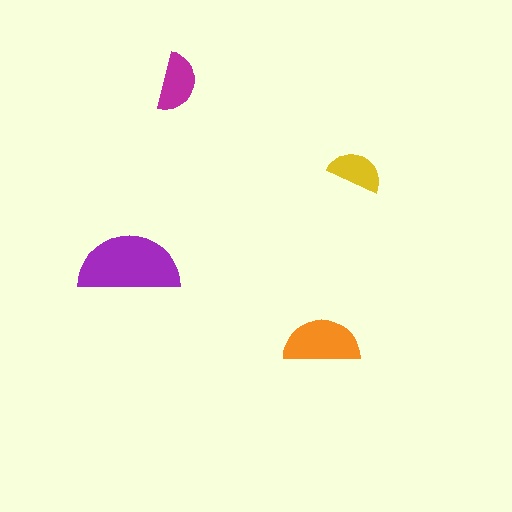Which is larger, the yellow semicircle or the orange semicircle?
The orange one.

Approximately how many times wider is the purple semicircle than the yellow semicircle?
About 2 times wider.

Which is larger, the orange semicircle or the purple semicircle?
The purple one.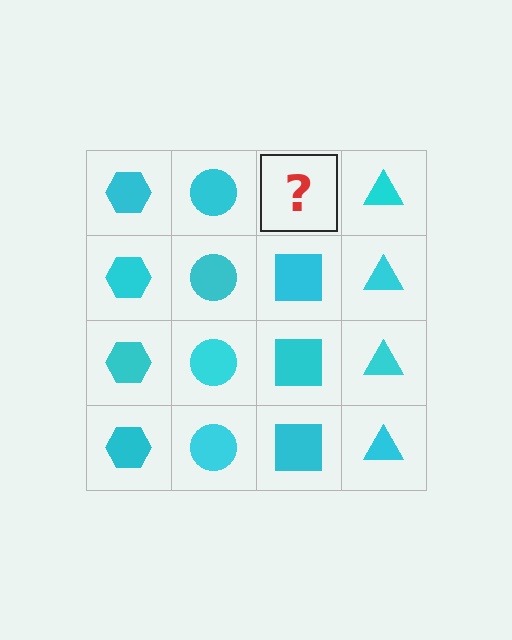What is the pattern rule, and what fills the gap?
The rule is that each column has a consistent shape. The gap should be filled with a cyan square.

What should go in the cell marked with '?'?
The missing cell should contain a cyan square.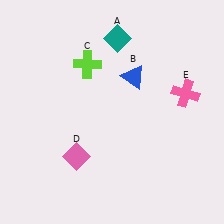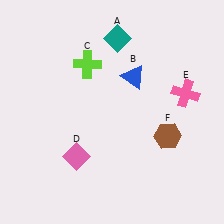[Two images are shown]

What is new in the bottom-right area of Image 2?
A brown hexagon (F) was added in the bottom-right area of Image 2.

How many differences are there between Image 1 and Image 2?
There is 1 difference between the two images.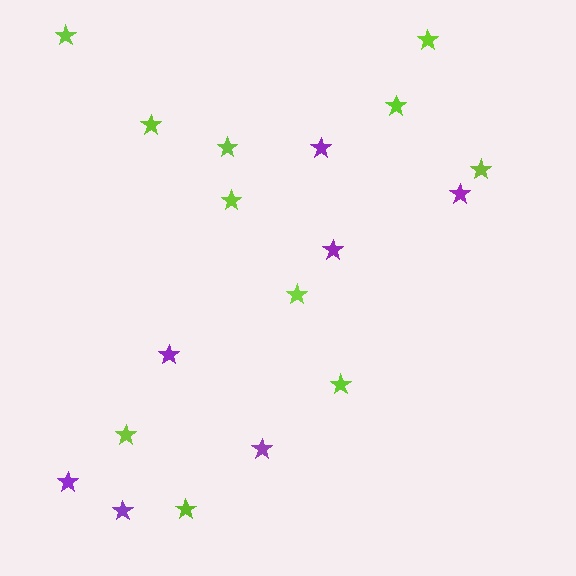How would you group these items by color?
There are 2 groups: one group of purple stars (7) and one group of lime stars (11).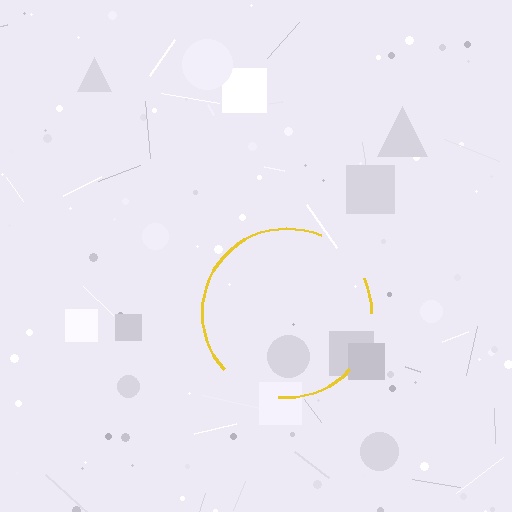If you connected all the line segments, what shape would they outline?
They would outline a circle.